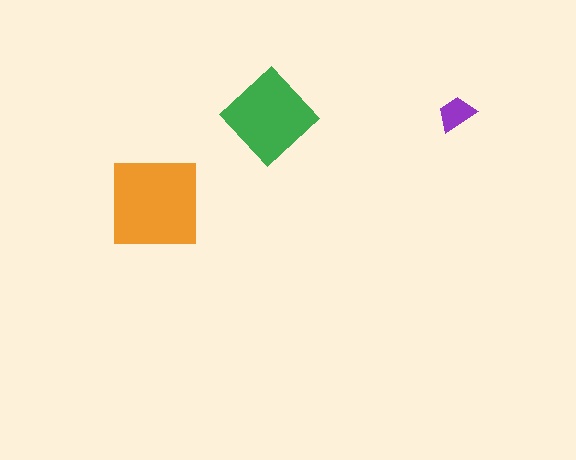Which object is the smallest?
The purple trapezoid.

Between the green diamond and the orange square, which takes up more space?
The orange square.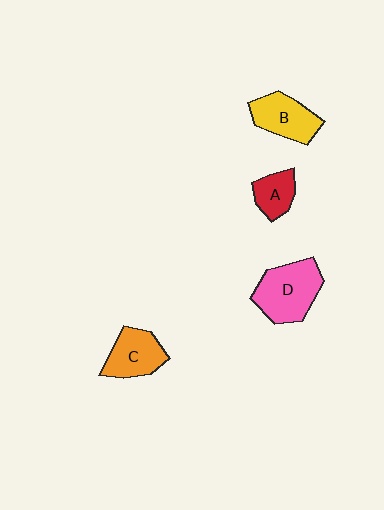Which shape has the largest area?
Shape D (pink).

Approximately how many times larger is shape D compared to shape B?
Approximately 1.3 times.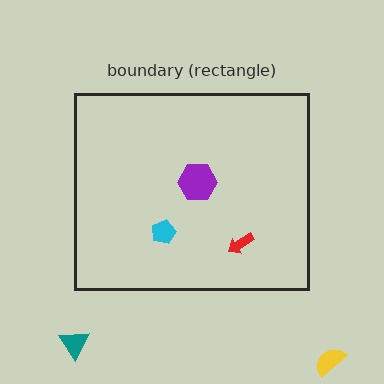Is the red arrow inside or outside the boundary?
Inside.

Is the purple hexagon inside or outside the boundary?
Inside.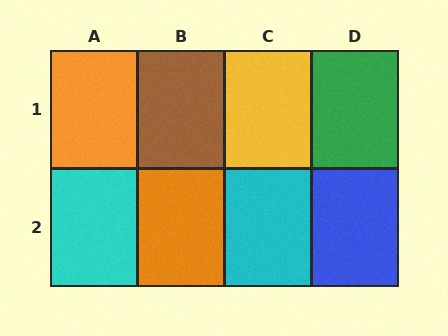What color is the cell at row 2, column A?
Cyan.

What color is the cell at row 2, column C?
Cyan.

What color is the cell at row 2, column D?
Blue.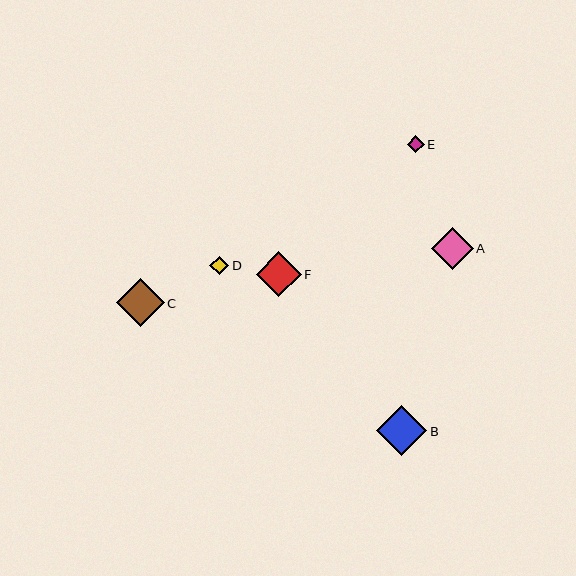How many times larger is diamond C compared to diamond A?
Diamond C is approximately 1.1 times the size of diamond A.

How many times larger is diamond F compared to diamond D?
Diamond F is approximately 2.4 times the size of diamond D.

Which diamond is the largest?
Diamond B is the largest with a size of approximately 50 pixels.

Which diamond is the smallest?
Diamond E is the smallest with a size of approximately 17 pixels.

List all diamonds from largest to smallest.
From largest to smallest: B, C, F, A, D, E.